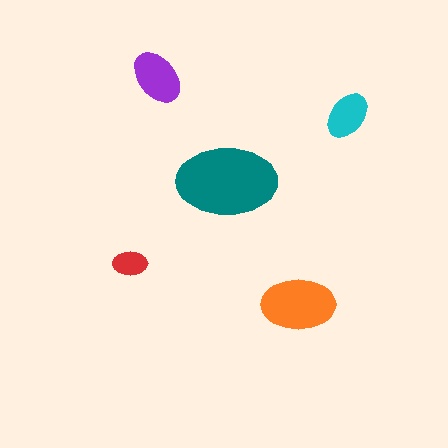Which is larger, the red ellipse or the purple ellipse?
The purple one.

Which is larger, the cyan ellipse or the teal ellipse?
The teal one.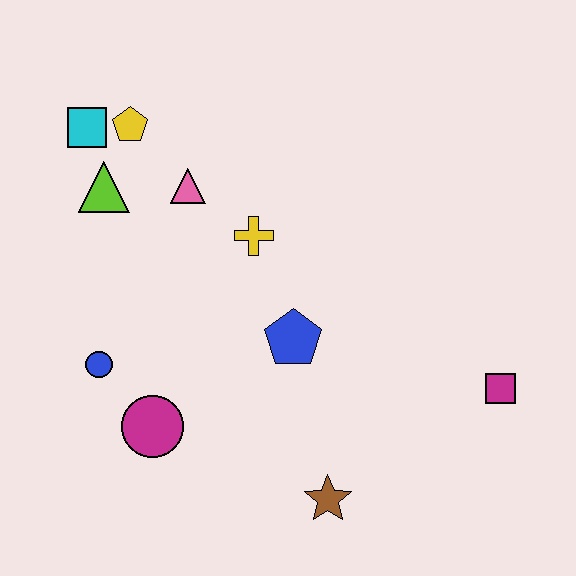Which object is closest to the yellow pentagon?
The cyan square is closest to the yellow pentagon.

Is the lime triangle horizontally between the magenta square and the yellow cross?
No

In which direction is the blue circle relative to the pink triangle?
The blue circle is below the pink triangle.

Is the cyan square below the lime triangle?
No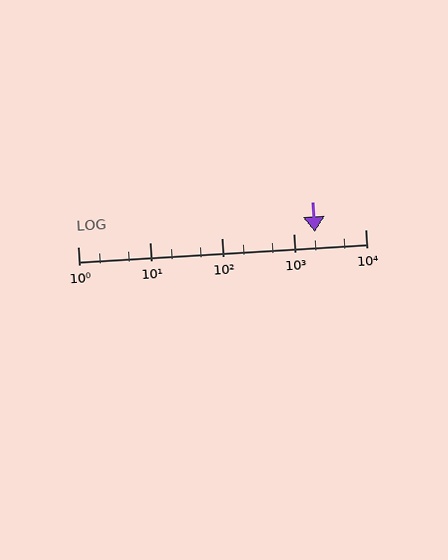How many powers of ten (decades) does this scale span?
The scale spans 4 decades, from 1 to 10000.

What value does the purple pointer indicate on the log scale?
The pointer indicates approximately 2000.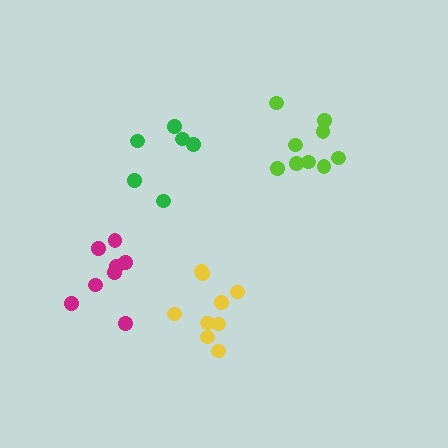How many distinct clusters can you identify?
There are 4 distinct clusters.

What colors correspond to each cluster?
The clusters are colored: magenta, yellow, green, lime.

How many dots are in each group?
Group 1: 8 dots, Group 2: 9 dots, Group 3: 6 dots, Group 4: 9 dots (32 total).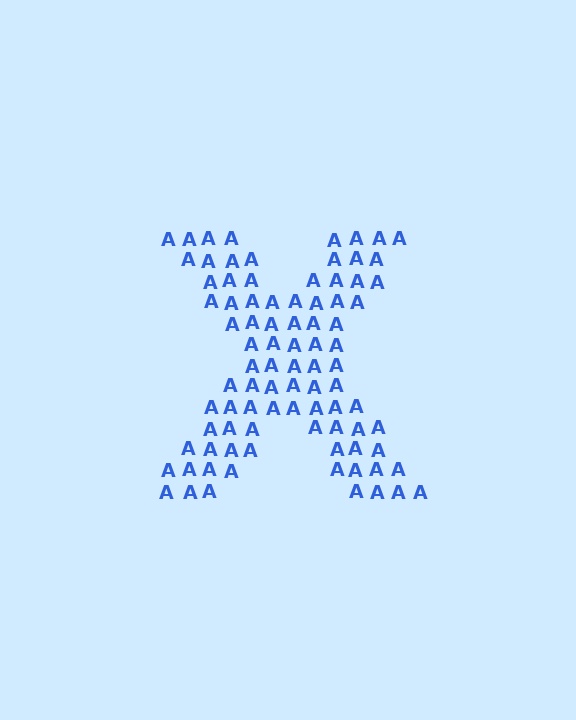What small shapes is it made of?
It is made of small letter A's.